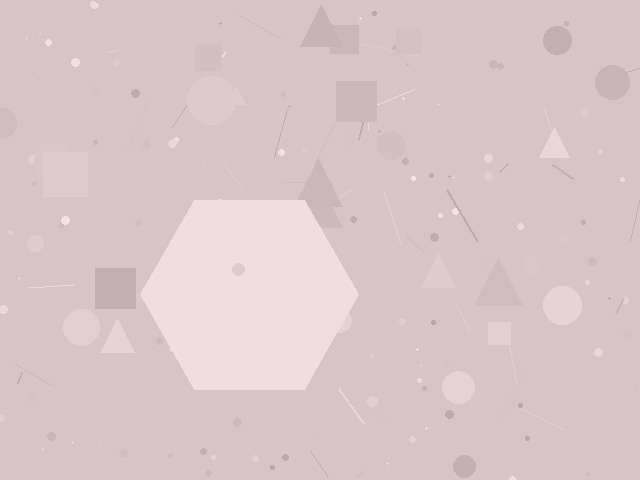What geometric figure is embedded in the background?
A hexagon is embedded in the background.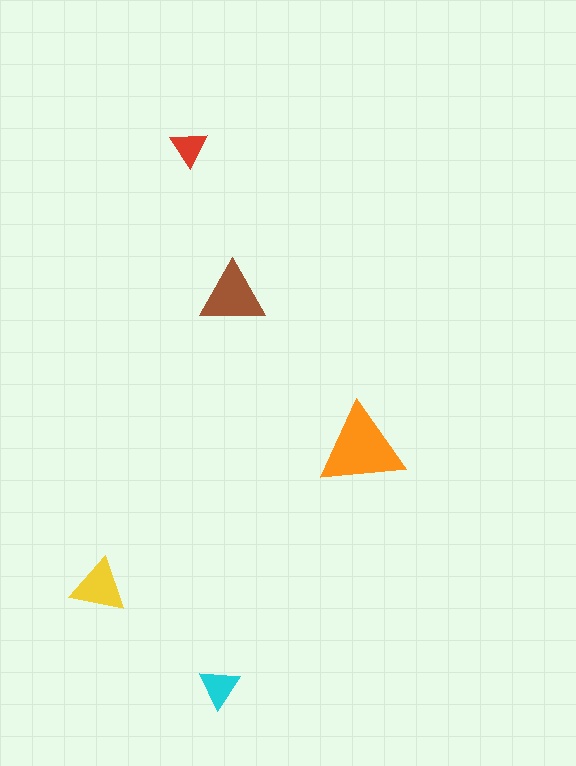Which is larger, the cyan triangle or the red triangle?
The cyan one.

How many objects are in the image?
There are 5 objects in the image.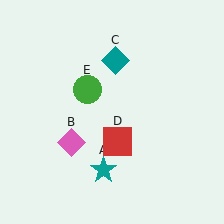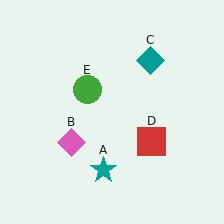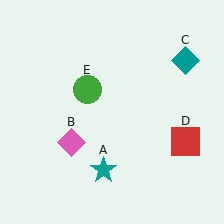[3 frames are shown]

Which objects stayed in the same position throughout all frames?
Teal star (object A) and pink diamond (object B) and green circle (object E) remained stationary.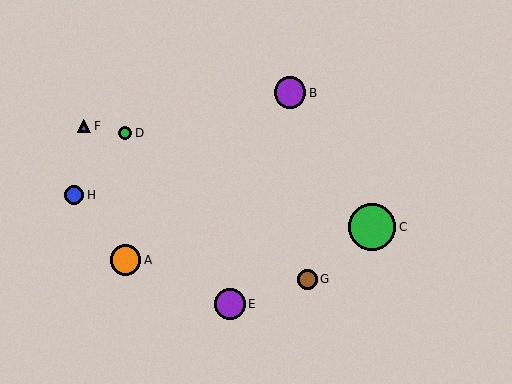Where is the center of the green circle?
The center of the green circle is at (125, 133).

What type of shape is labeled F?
Shape F is a purple triangle.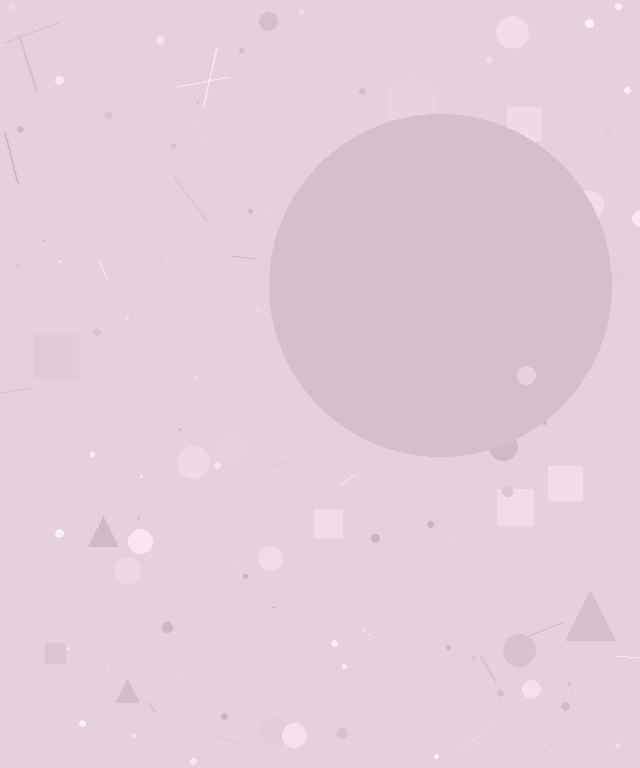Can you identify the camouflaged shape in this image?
The camouflaged shape is a circle.